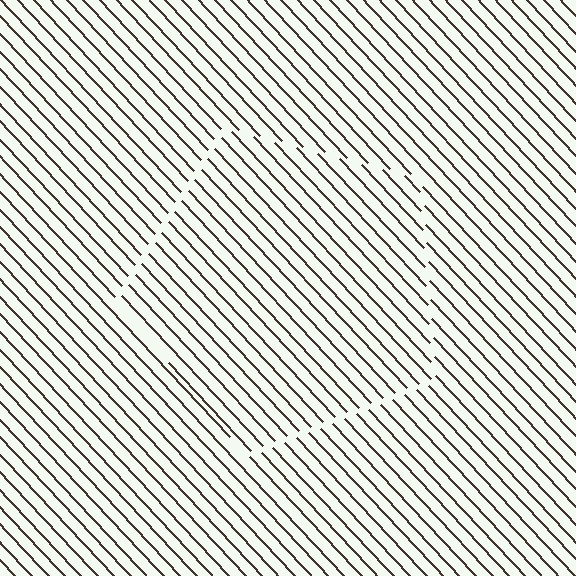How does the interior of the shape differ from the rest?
The interior of the shape contains the same grating, shifted by half a period — the contour is defined by the phase discontinuity where line-ends from the inner and outer gratings abut.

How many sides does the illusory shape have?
5 sides — the line-ends trace a pentagon.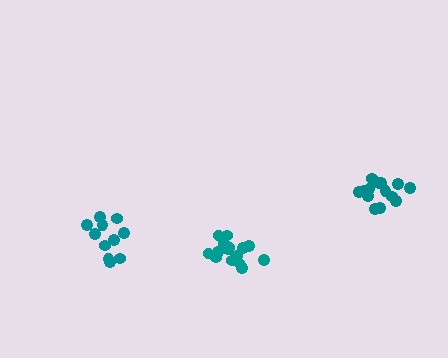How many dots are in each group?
Group 1: 14 dots, Group 2: 16 dots, Group 3: 11 dots (41 total).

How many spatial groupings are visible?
There are 3 spatial groupings.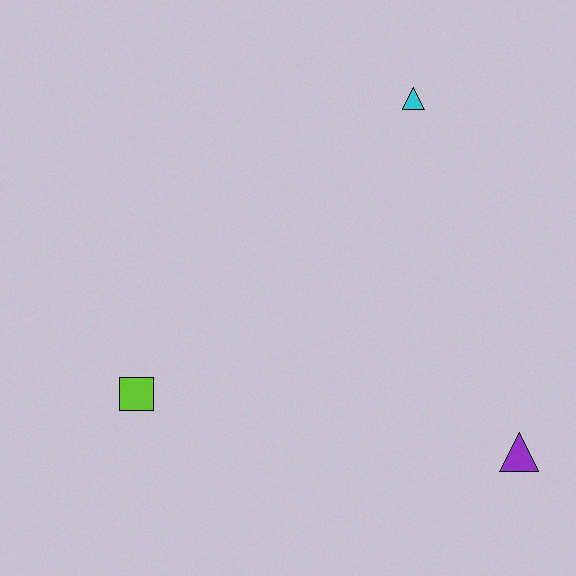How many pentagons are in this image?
There are no pentagons.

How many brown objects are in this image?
There are no brown objects.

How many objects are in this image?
There are 3 objects.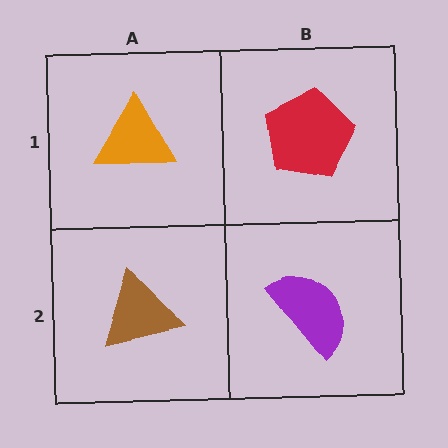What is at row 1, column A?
An orange triangle.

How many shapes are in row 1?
2 shapes.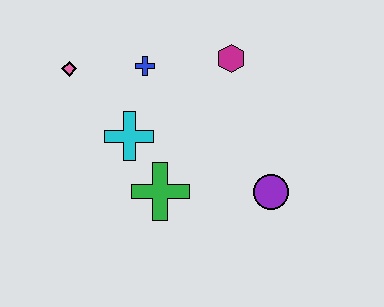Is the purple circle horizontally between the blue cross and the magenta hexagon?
No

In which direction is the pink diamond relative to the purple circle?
The pink diamond is to the left of the purple circle.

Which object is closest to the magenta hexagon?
The blue cross is closest to the magenta hexagon.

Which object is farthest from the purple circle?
The pink diamond is farthest from the purple circle.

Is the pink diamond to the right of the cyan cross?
No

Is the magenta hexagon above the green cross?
Yes